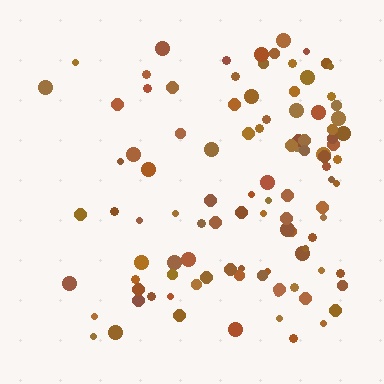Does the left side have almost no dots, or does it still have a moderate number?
Still a moderate number, just noticeably fewer than the right.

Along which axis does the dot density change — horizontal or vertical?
Horizontal.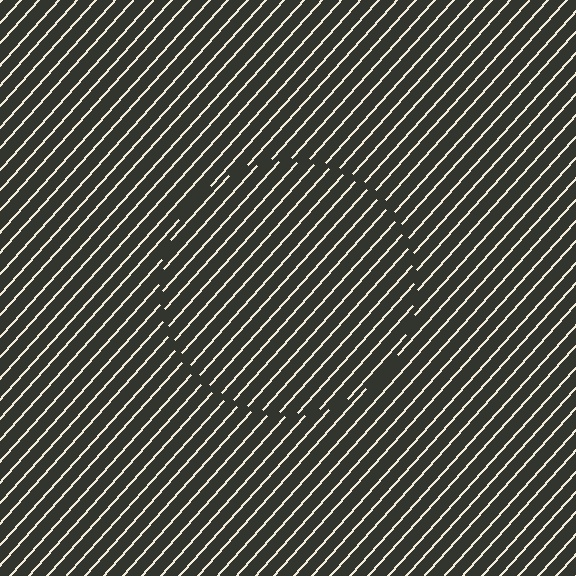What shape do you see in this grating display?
An illusory circle. The interior of the shape contains the same grating, shifted by half a period — the contour is defined by the phase discontinuity where line-ends from the inner and outer gratings abut.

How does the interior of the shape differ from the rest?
The interior of the shape contains the same grating, shifted by half a period — the contour is defined by the phase discontinuity where line-ends from the inner and outer gratings abut.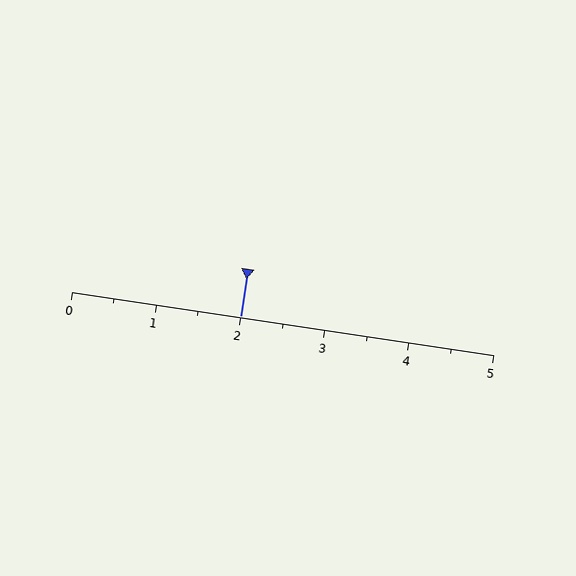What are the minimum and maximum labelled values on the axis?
The axis runs from 0 to 5.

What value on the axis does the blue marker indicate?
The marker indicates approximately 2.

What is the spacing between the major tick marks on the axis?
The major ticks are spaced 1 apart.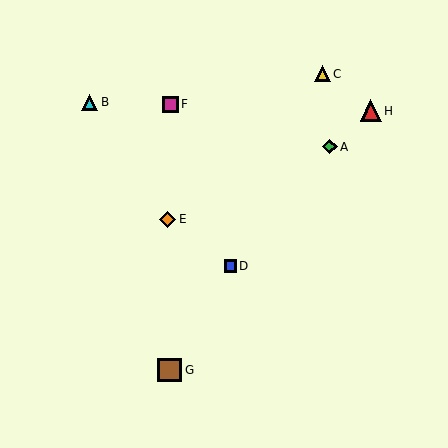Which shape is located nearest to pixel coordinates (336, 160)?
The green diamond (labeled A) at (330, 147) is nearest to that location.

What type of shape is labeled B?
Shape B is a cyan triangle.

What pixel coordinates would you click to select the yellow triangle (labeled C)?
Click at (322, 74) to select the yellow triangle C.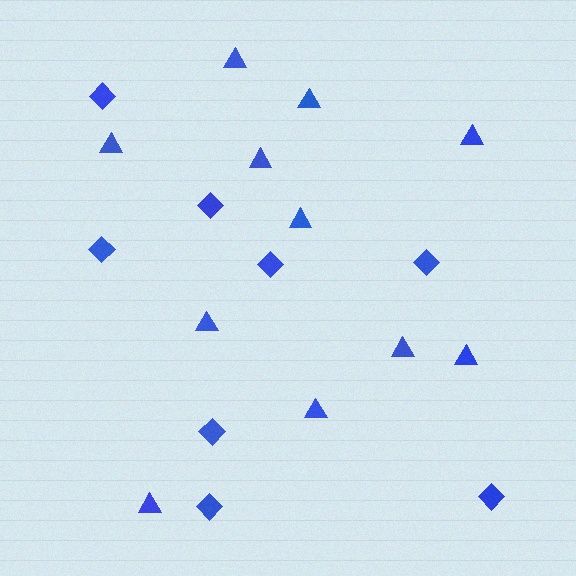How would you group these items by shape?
There are 2 groups: one group of triangles (11) and one group of diamonds (8).